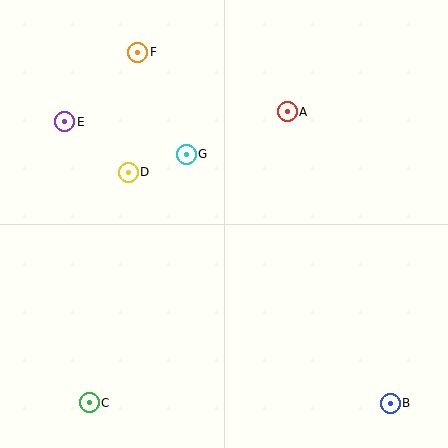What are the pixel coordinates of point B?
Point B is at (390, 403).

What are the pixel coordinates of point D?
Point D is at (128, 172).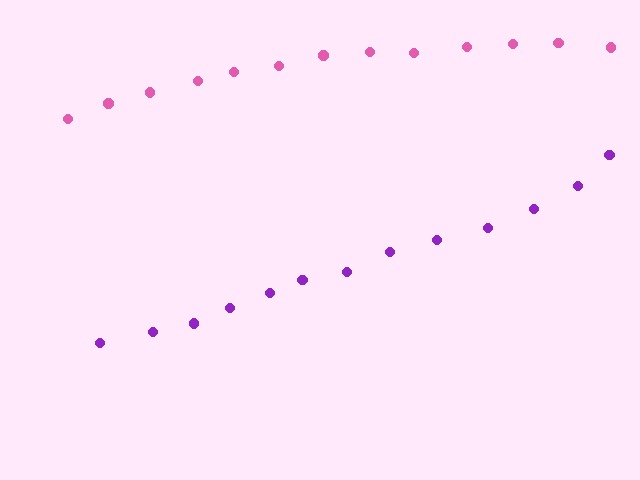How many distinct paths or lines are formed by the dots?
There are 2 distinct paths.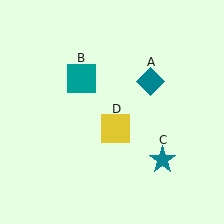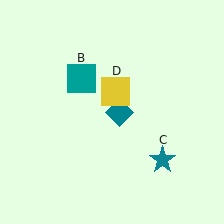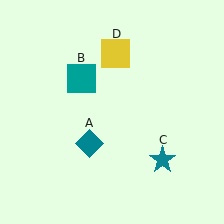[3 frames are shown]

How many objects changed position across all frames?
2 objects changed position: teal diamond (object A), yellow square (object D).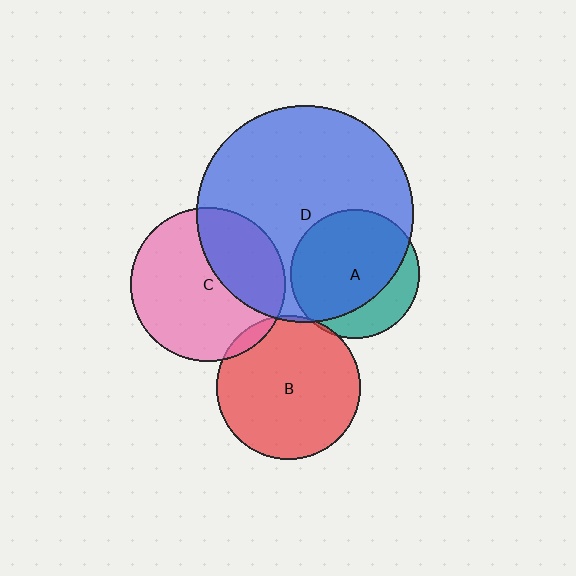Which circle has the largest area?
Circle D (blue).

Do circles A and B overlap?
Yes.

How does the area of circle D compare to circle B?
Approximately 2.3 times.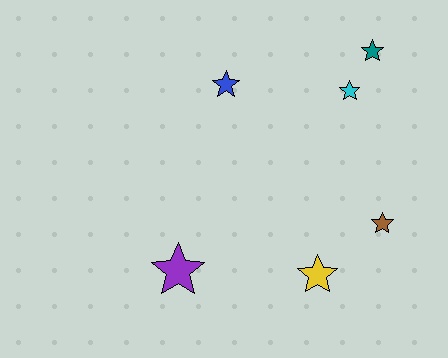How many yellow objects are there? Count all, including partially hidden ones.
There is 1 yellow object.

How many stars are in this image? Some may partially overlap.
There are 6 stars.